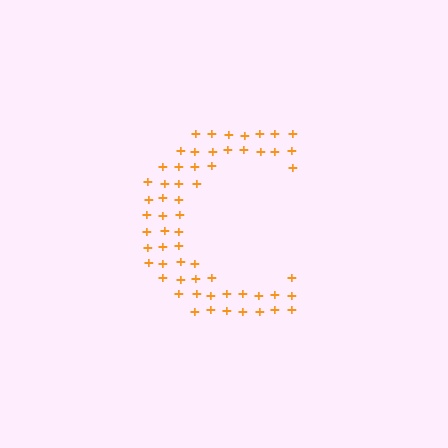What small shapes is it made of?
It is made of small plus signs.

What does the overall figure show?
The overall figure shows the letter C.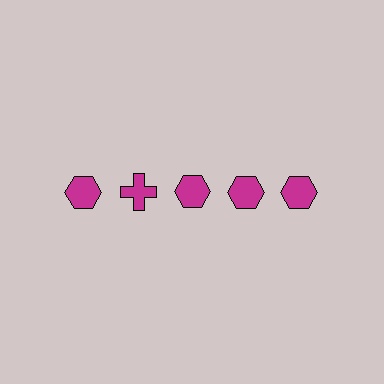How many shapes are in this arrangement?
There are 5 shapes arranged in a grid pattern.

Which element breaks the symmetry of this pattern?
The magenta cross in the top row, second from left column breaks the symmetry. All other shapes are magenta hexagons.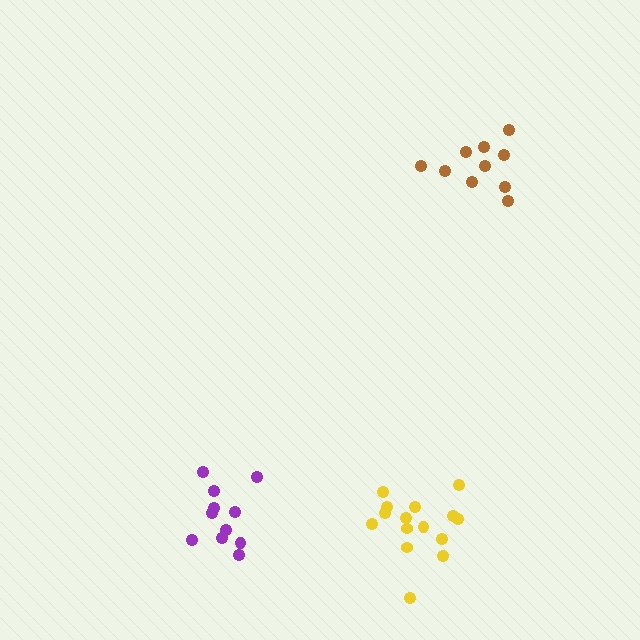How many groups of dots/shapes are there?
There are 3 groups.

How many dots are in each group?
Group 1: 10 dots, Group 2: 15 dots, Group 3: 11 dots (36 total).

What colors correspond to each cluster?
The clusters are colored: brown, yellow, purple.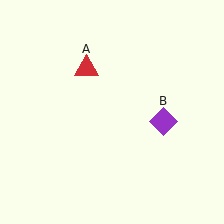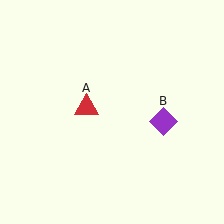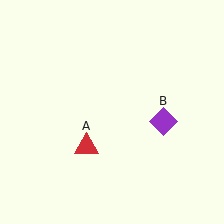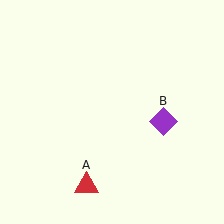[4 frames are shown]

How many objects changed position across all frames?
1 object changed position: red triangle (object A).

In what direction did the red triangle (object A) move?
The red triangle (object A) moved down.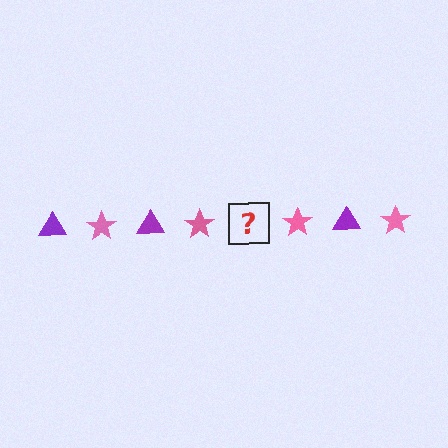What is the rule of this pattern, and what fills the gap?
The rule is that the pattern alternates between purple triangle and pink star. The gap should be filled with a purple triangle.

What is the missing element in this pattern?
The missing element is a purple triangle.